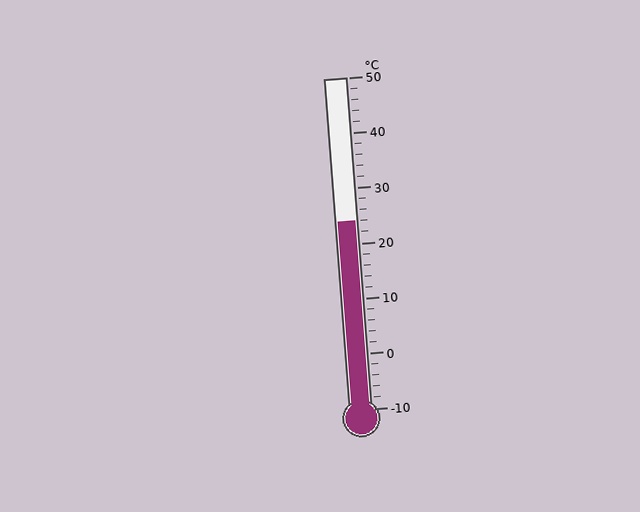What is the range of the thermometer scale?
The thermometer scale ranges from -10°C to 50°C.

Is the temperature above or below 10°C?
The temperature is above 10°C.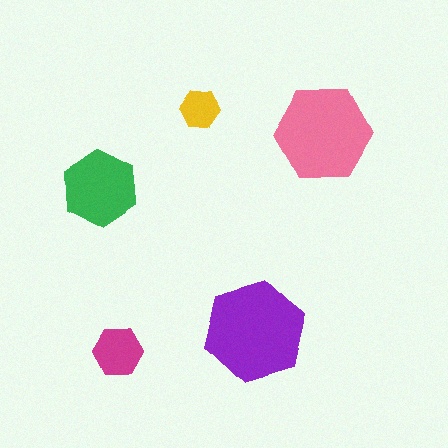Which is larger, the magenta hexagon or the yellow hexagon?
The magenta one.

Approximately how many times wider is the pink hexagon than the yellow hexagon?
About 2.5 times wider.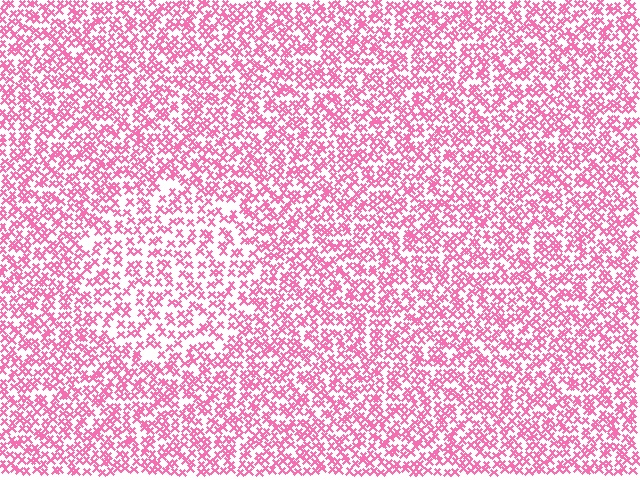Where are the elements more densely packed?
The elements are more densely packed outside the circle boundary.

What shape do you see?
I see a circle.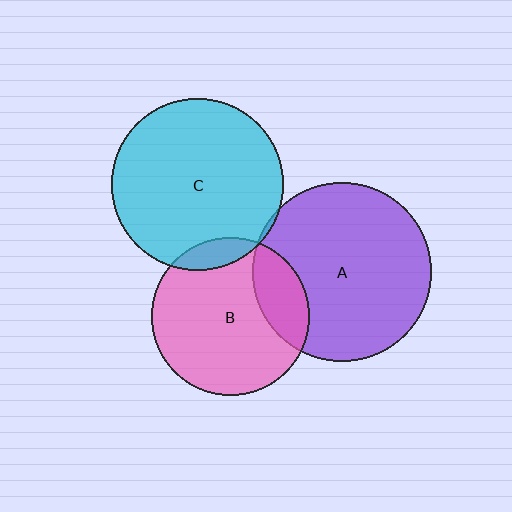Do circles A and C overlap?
Yes.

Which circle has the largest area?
Circle A (purple).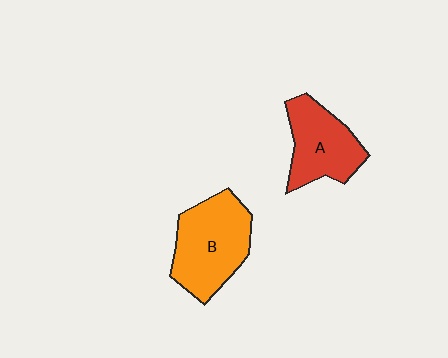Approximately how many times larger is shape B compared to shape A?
Approximately 1.3 times.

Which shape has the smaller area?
Shape A (red).